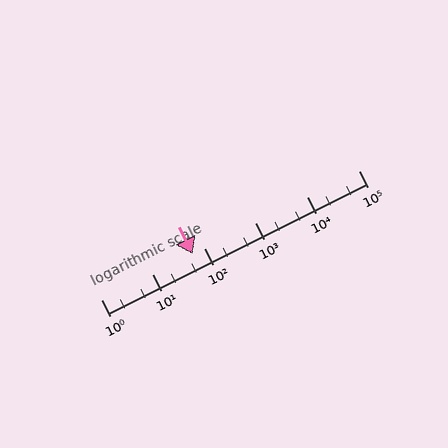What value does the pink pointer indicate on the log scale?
The pointer indicates approximately 61.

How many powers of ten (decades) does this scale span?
The scale spans 5 decades, from 1 to 100000.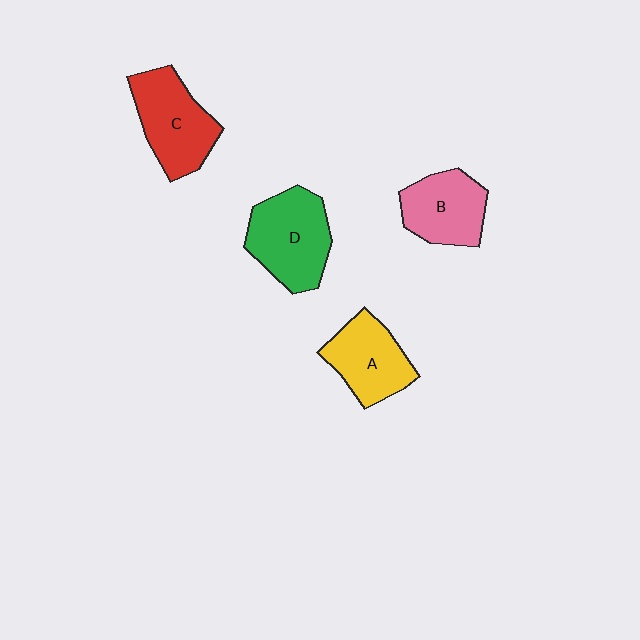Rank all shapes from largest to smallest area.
From largest to smallest: D (green), C (red), A (yellow), B (pink).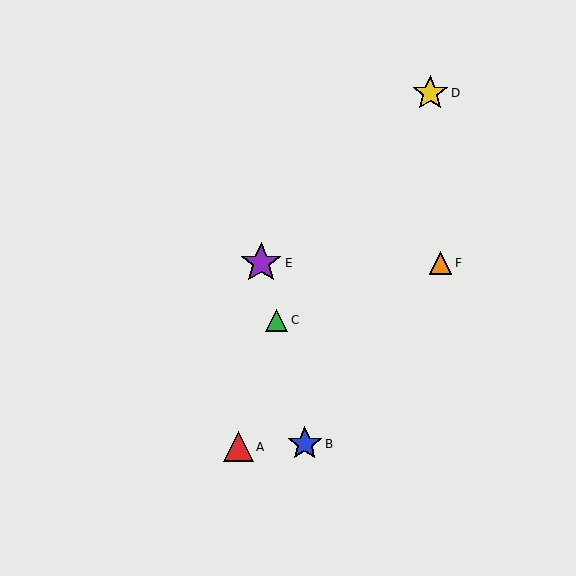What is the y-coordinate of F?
Object F is at y≈263.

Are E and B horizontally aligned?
No, E is at y≈263 and B is at y≈444.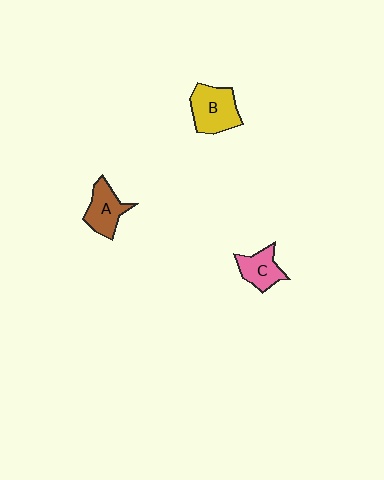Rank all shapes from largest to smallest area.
From largest to smallest: B (yellow), A (brown), C (pink).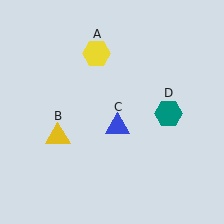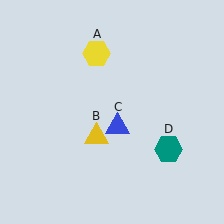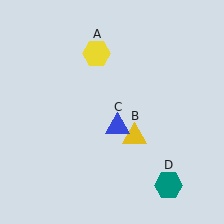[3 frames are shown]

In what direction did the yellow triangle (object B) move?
The yellow triangle (object B) moved right.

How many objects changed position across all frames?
2 objects changed position: yellow triangle (object B), teal hexagon (object D).